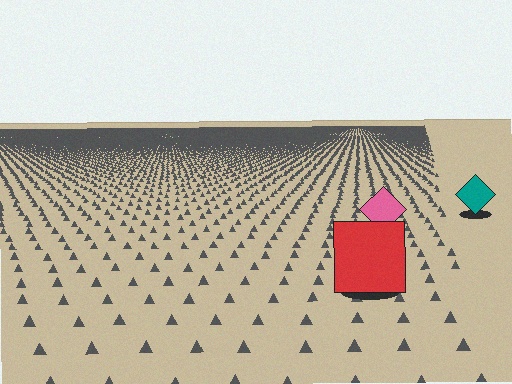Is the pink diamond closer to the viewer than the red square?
No. The red square is closer — you can tell from the texture gradient: the ground texture is coarser near it.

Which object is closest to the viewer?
The red square is closest. The texture marks near it are larger and more spread out.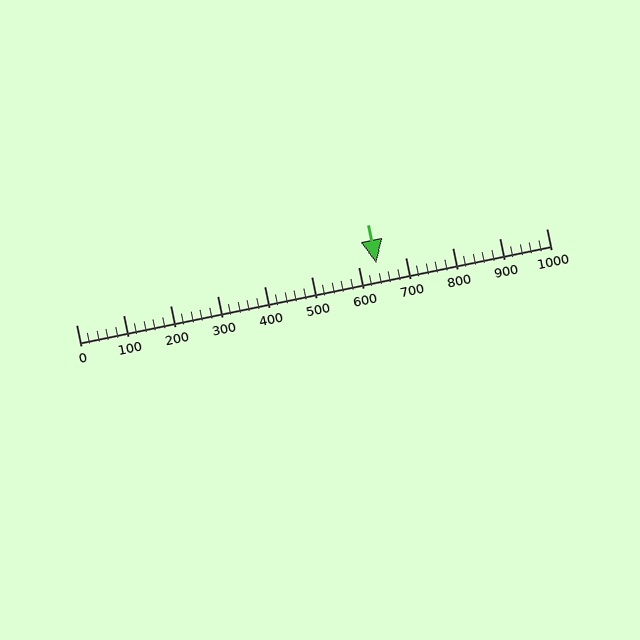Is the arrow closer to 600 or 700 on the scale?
The arrow is closer to 600.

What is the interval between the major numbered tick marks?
The major tick marks are spaced 100 units apart.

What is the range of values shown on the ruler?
The ruler shows values from 0 to 1000.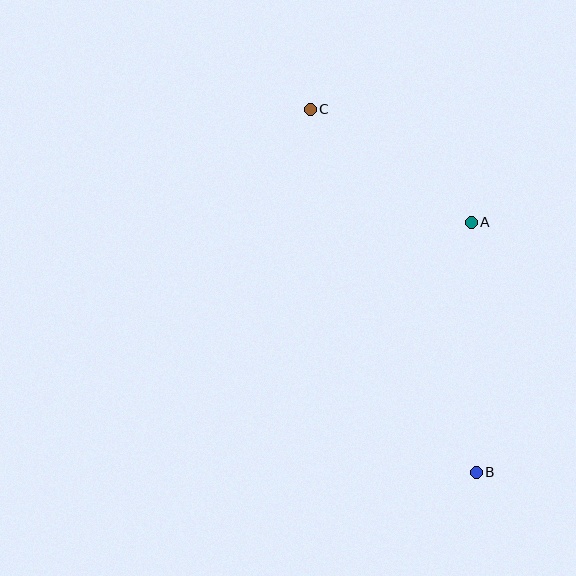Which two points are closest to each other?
Points A and C are closest to each other.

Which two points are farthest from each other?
Points B and C are farthest from each other.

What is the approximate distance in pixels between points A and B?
The distance between A and B is approximately 250 pixels.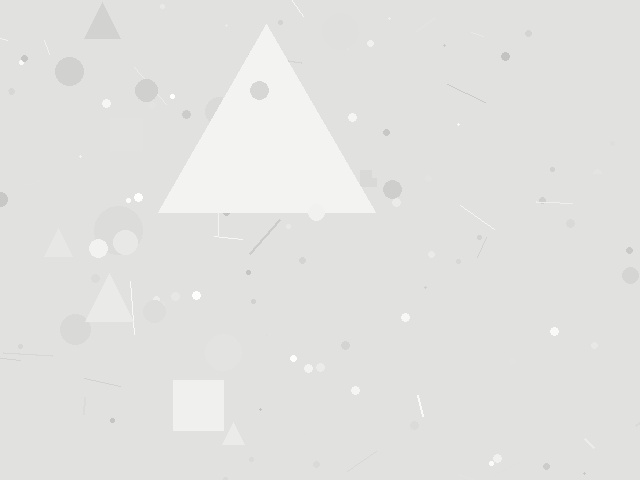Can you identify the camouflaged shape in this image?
The camouflaged shape is a triangle.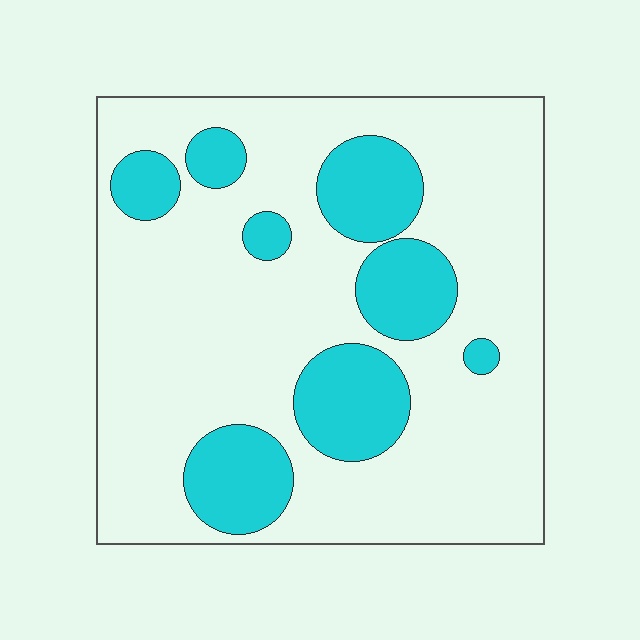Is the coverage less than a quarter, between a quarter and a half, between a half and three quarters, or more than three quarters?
Less than a quarter.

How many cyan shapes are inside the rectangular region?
8.